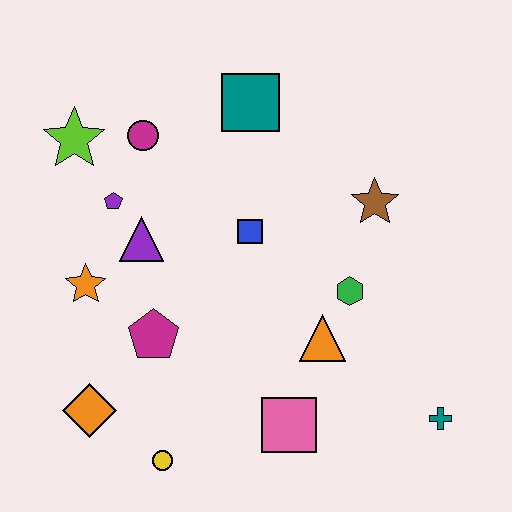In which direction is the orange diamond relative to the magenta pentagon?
The orange diamond is below the magenta pentagon.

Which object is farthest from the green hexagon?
The lime star is farthest from the green hexagon.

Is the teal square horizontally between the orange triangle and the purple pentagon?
Yes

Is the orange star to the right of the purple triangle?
No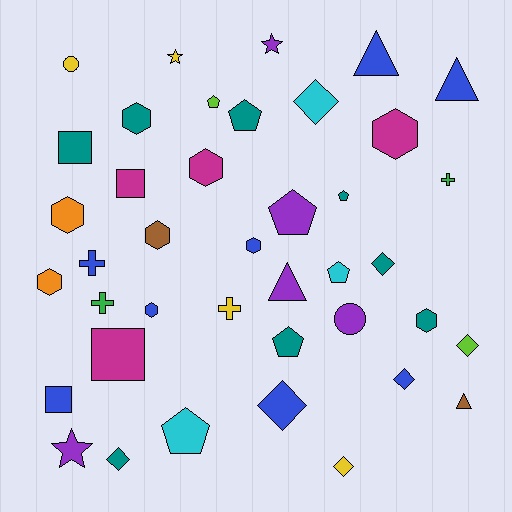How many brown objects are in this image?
There are 2 brown objects.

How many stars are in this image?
There are 3 stars.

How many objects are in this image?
There are 40 objects.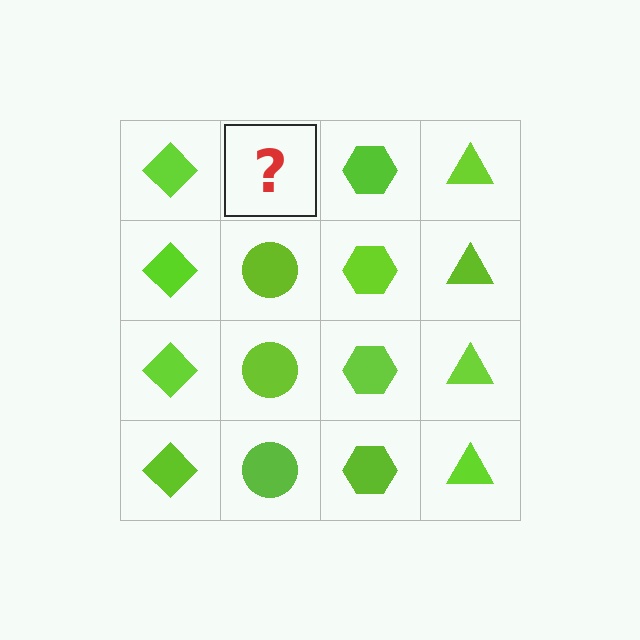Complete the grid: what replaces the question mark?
The question mark should be replaced with a lime circle.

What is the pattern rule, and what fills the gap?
The rule is that each column has a consistent shape. The gap should be filled with a lime circle.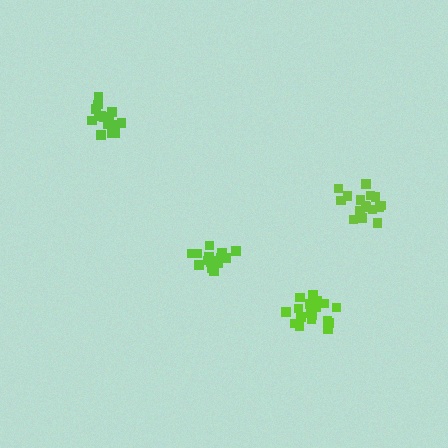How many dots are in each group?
Group 1: 15 dots, Group 2: 19 dots, Group 3: 20 dots, Group 4: 18 dots (72 total).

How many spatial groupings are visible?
There are 4 spatial groupings.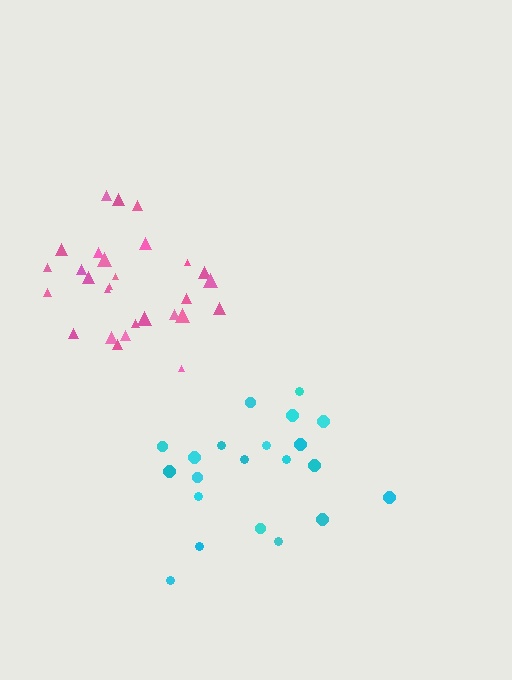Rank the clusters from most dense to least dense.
pink, cyan.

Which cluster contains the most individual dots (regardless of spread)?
Pink (28).